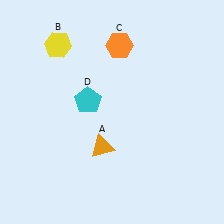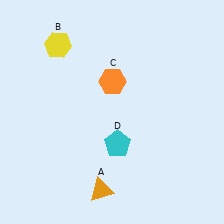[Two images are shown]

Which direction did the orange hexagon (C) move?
The orange hexagon (C) moved down.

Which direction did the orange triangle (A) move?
The orange triangle (A) moved down.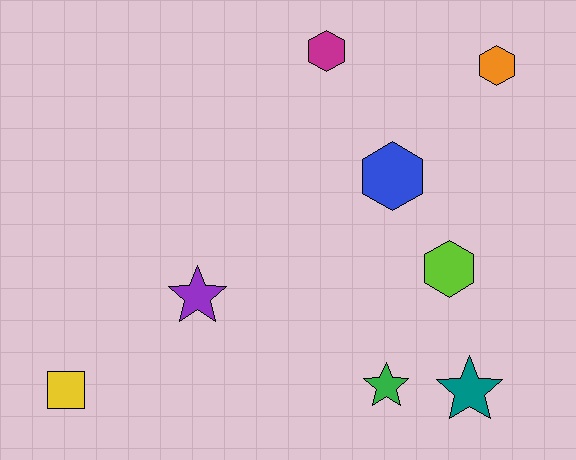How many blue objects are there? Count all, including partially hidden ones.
There is 1 blue object.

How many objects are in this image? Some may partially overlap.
There are 8 objects.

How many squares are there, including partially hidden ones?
There is 1 square.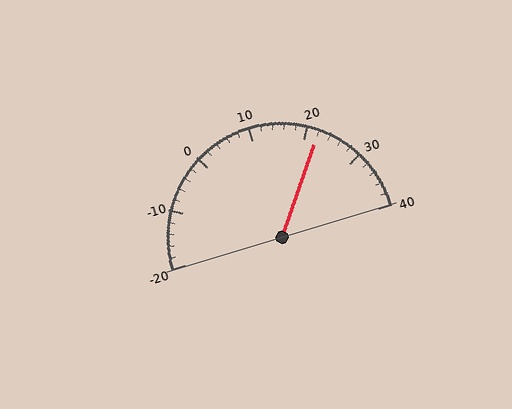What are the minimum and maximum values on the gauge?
The gauge ranges from -20 to 40.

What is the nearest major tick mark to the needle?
The nearest major tick mark is 20.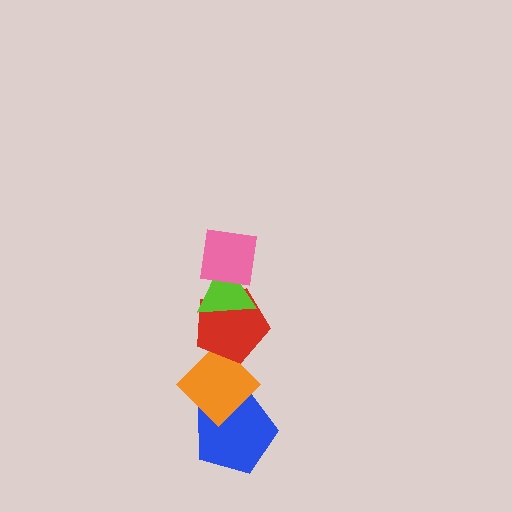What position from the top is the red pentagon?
The red pentagon is 3rd from the top.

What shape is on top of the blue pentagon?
The orange diamond is on top of the blue pentagon.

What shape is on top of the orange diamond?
The red pentagon is on top of the orange diamond.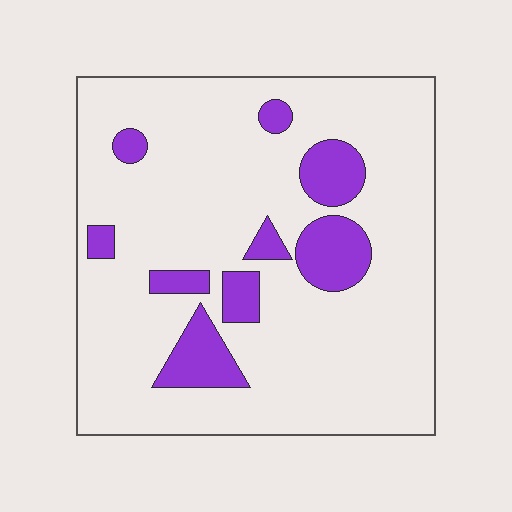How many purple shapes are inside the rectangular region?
9.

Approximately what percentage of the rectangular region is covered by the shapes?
Approximately 15%.